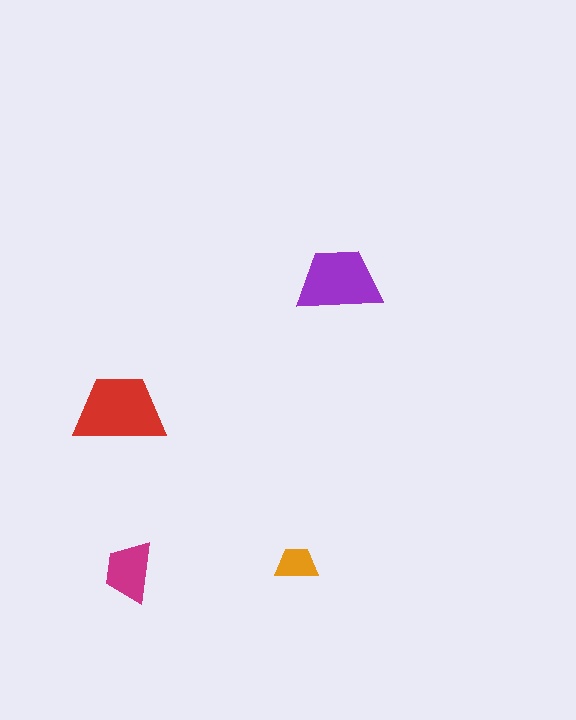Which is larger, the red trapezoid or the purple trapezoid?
The red one.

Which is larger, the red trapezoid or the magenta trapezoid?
The red one.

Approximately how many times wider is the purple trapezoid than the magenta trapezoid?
About 1.5 times wider.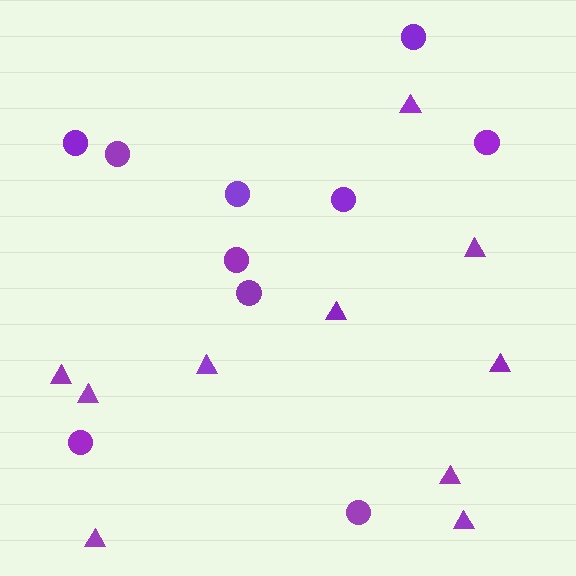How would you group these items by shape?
There are 2 groups: one group of circles (10) and one group of triangles (10).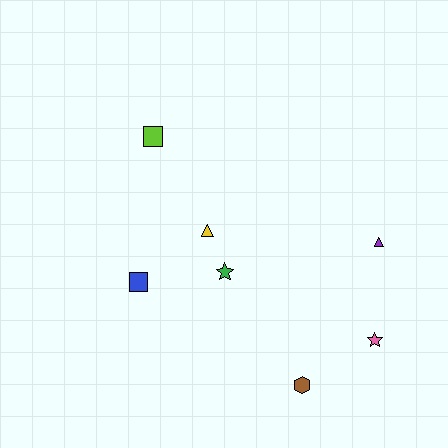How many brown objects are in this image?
There is 1 brown object.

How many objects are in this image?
There are 7 objects.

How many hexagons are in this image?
There is 1 hexagon.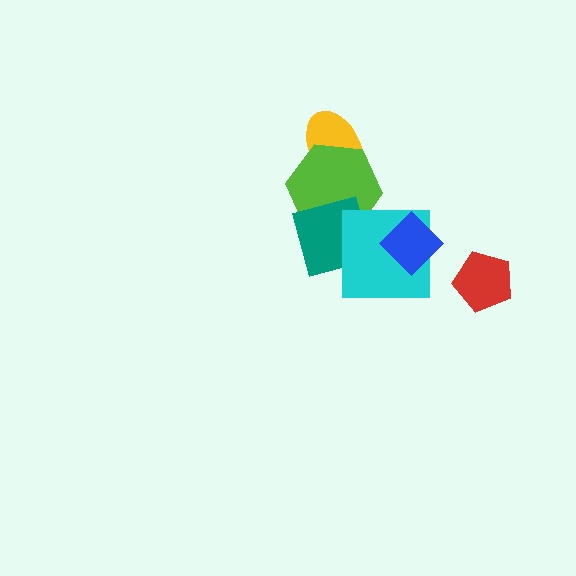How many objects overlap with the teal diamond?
2 objects overlap with the teal diamond.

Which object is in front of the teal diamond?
The cyan square is in front of the teal diamond.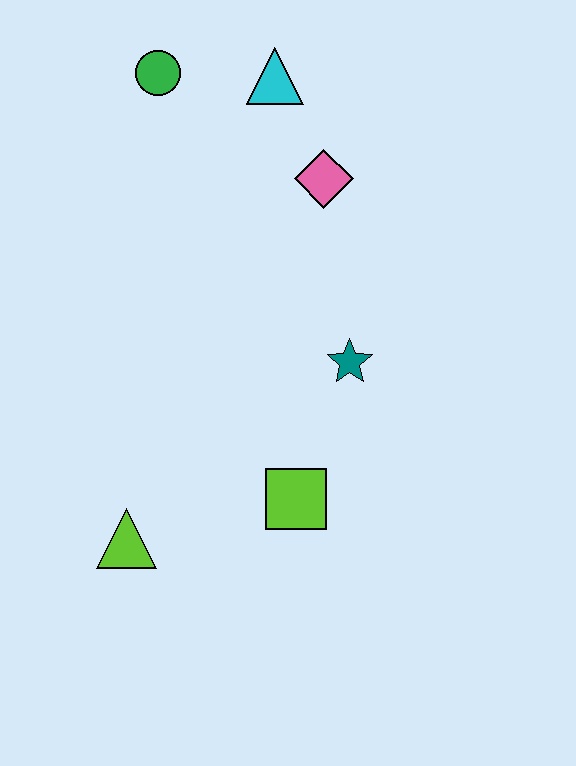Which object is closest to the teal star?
The lime square is closest to the teal star.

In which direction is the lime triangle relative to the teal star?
The lime triangle is to the left of the teal star.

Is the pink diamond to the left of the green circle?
No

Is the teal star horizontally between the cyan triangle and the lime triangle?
No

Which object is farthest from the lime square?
The green circle is farthest from the lime square.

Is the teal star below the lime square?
No